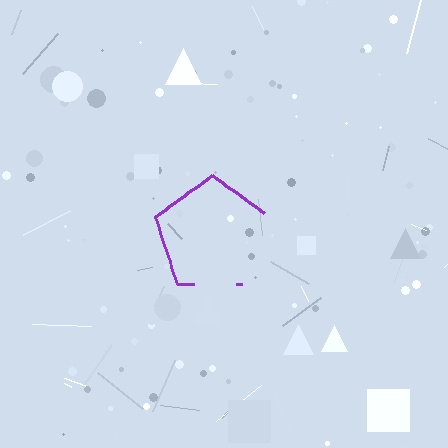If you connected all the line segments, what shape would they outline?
They would outline a pentagon.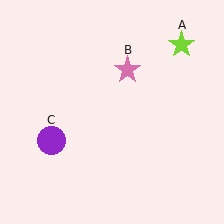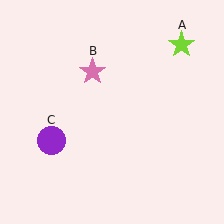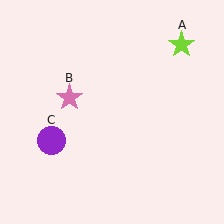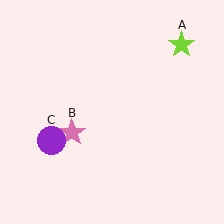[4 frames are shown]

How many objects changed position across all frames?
1 object changed position: pink star (object B).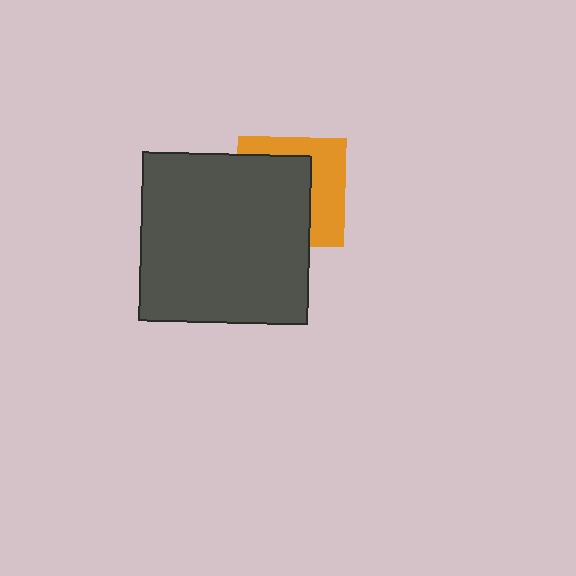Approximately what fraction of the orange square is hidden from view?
Roughly 58% of the orange square is hidden behind the dark gray square.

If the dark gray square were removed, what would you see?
You would see the complete orange square.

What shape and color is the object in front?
The object in front is a dark gray square.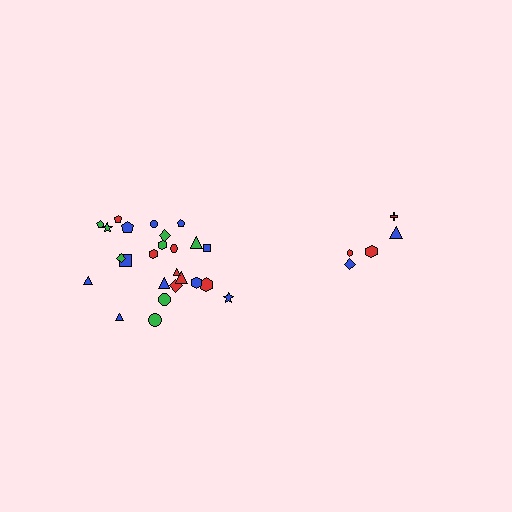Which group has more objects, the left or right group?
The left group.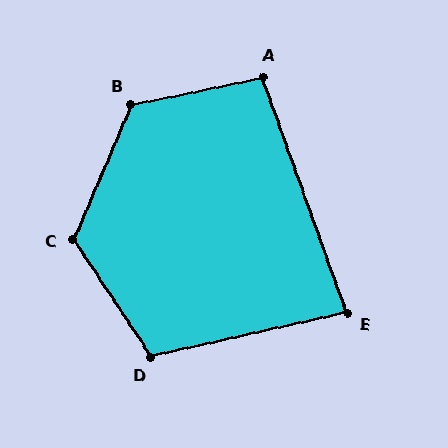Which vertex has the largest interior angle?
B, at approximately 125 degrees.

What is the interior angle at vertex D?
Approximately 111 degrees (obtuse).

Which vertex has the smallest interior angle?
E, at approximately 83 degrees.